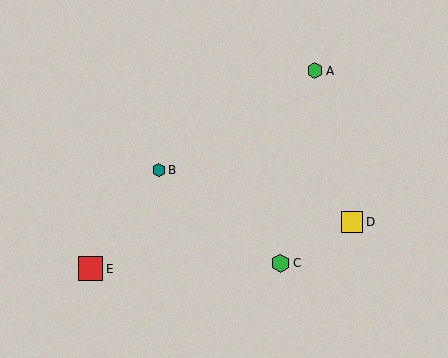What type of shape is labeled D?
Shape D is a yellow square.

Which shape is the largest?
The red square (labeled E) is the largest.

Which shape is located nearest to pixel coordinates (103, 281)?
The red square (labeled E) at (91, 269) is nearest to that location.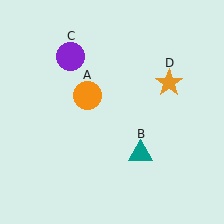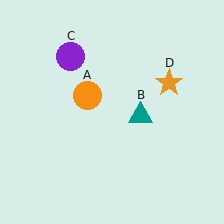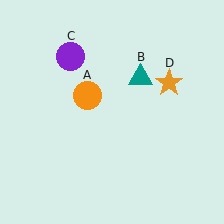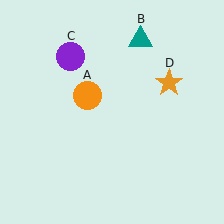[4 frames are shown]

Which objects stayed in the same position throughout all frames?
Orange circle (object A) and purple circle (object C) and orange star (object D) remained stationary.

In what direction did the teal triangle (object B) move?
The teal triangle (object B) moved up.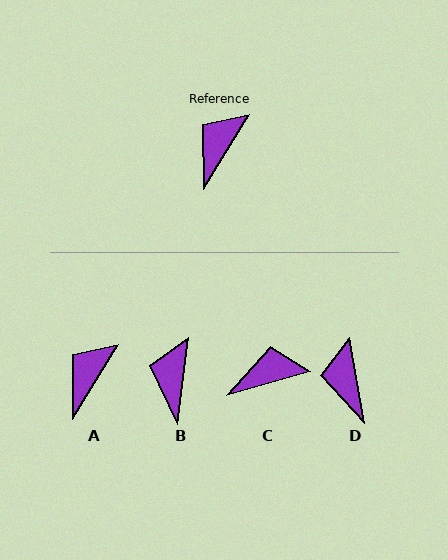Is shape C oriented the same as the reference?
No, it is off by about 43 degrees.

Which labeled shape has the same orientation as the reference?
A.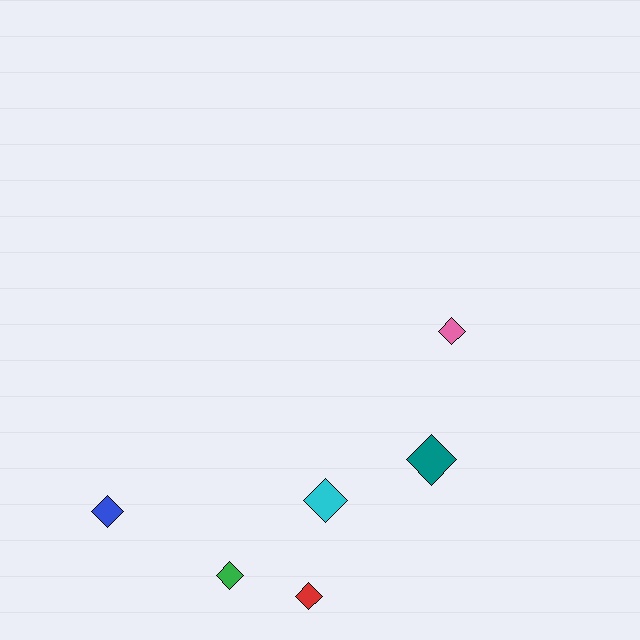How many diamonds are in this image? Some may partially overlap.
There are 6 diamonds.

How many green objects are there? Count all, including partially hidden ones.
There is 1 green object.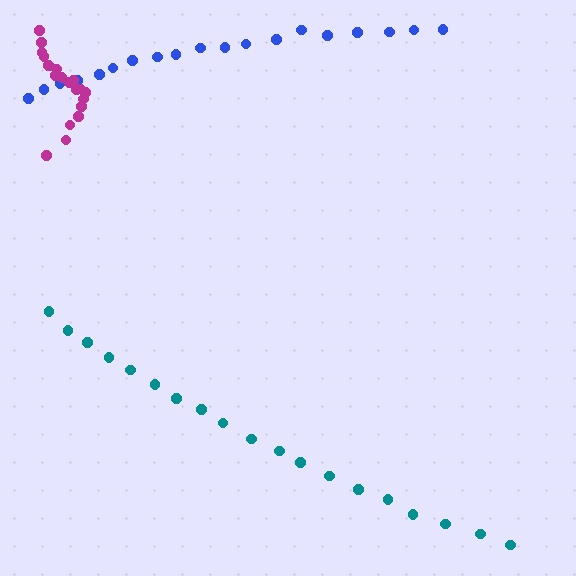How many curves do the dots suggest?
There are 3 distinct paths.